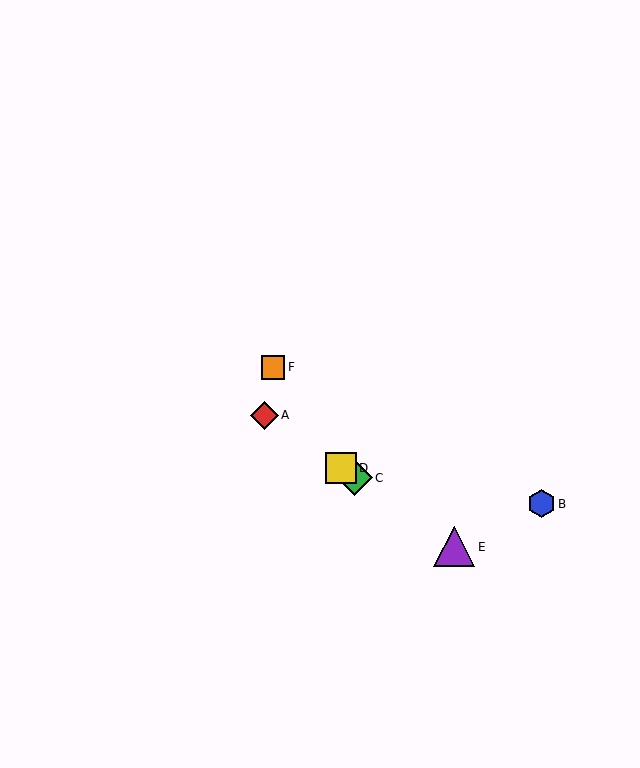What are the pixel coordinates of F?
Object F is at (273, 367).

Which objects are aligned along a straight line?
Objects A, C, D, E are aligned along a straight line.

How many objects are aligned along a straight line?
4 objects (A, C, D, E) are aligned along a straight line.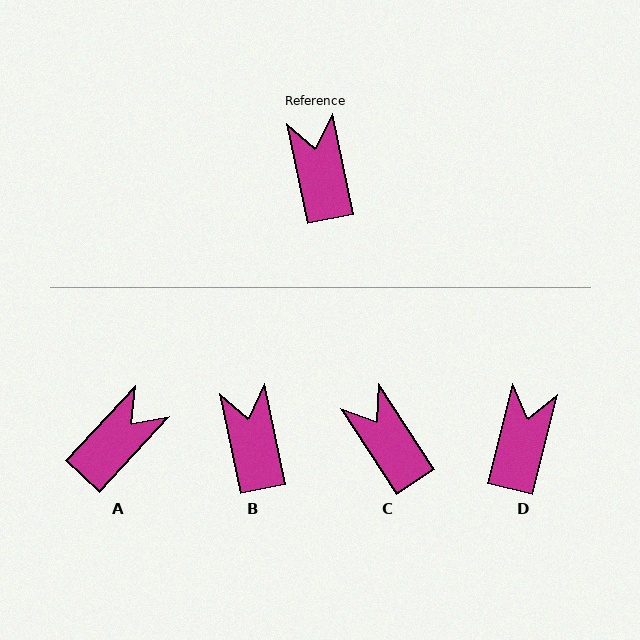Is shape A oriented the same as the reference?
No, it is off by about 55 degrees.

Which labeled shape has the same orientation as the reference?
B.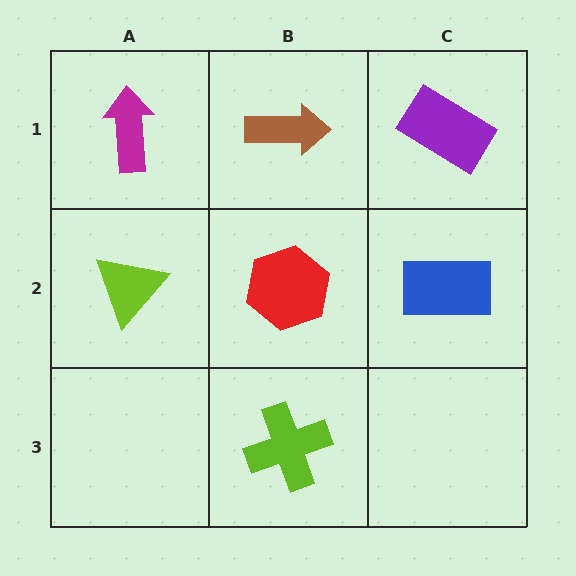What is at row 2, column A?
A lime triangle.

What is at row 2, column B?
A red hexagon.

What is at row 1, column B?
A brown arrow.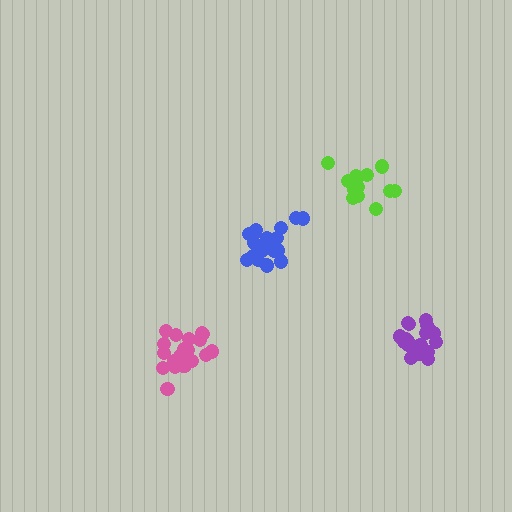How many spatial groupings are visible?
There are 4 spatial groupings.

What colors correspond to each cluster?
The clusters are colored: lime, purple, blue, pink.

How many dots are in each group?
Group 1: 16 dots, Group 2: 21 dots, Group 3: 20 dots, Group 4: 21 dots (78 total).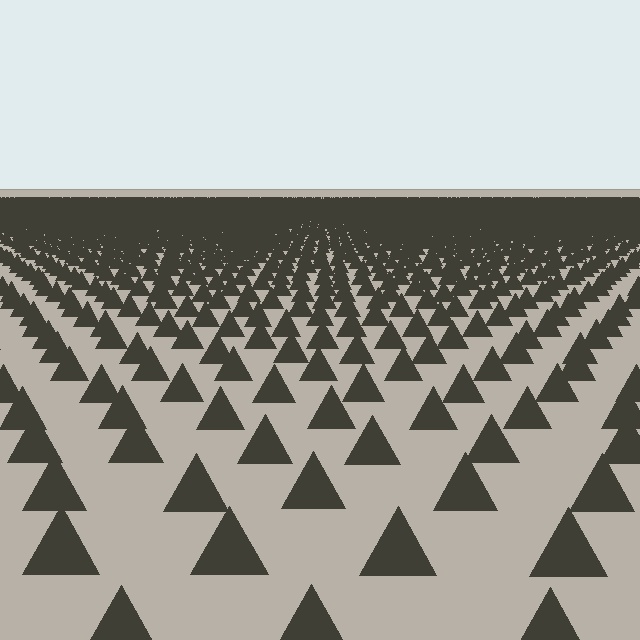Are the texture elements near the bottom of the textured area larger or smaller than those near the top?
Larger. Near the bottom, elements are closer to the viewer and appear at a bigger on-screen size.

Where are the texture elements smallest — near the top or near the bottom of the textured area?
Near the top.